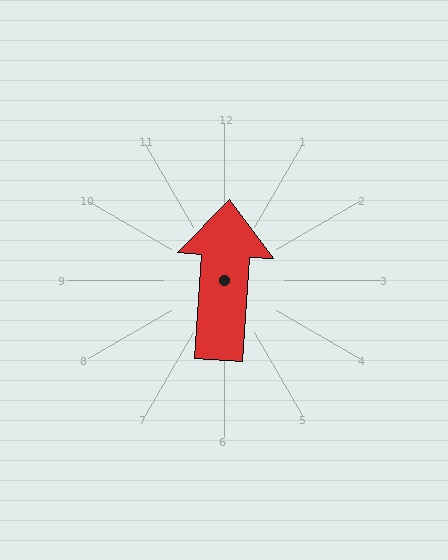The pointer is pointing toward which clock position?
Roughly 12 o'clock.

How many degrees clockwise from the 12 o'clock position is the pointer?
Approximately 4 degrees.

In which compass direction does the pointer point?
North.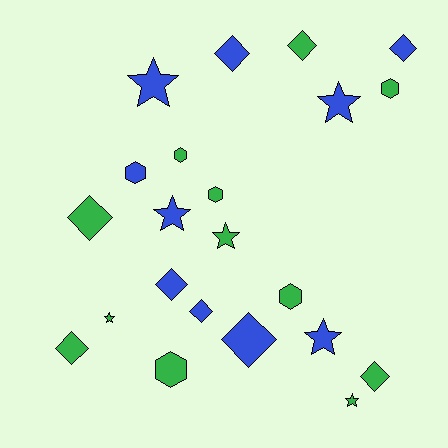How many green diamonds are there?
There are 4 green diamonds.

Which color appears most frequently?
Green, with 12 objects.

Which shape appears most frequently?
Diamond, with 9 objects.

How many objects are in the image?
There are 22 objects.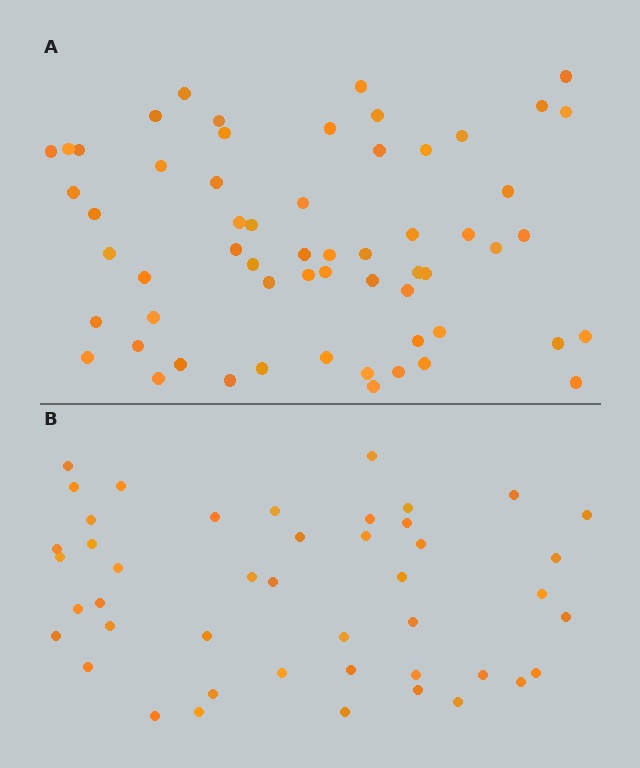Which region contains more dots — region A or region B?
Region A (the top region) has more dots.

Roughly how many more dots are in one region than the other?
Region A has approximately 15 more dots than region B.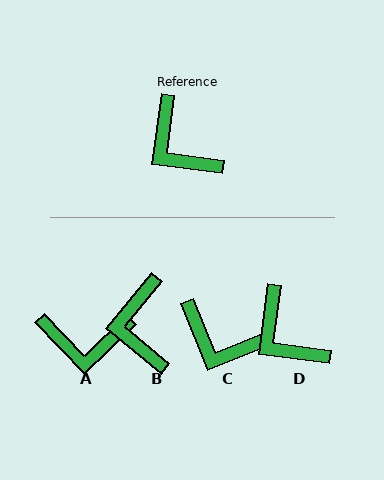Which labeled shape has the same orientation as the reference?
D.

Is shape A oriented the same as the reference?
No, it is off by about 51 degrees.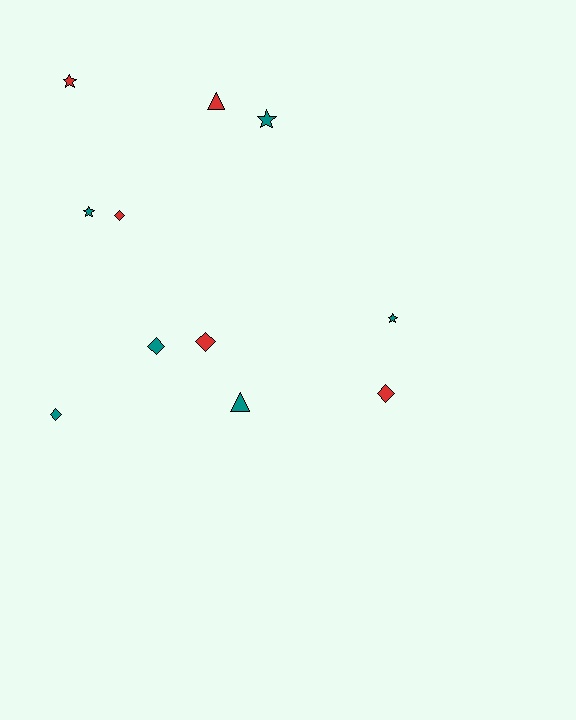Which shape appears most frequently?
Diamond, with 5 objects.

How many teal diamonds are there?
There are 2 teal diamonds.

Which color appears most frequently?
Teal, with 6 objects.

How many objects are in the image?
There are 11 objects.